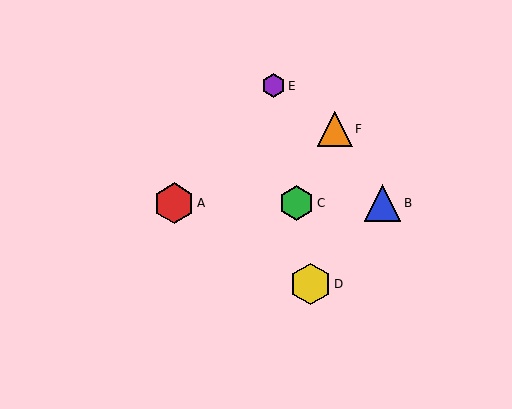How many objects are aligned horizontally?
3 objects (A, B, C) are aligned horizontally.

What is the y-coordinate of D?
Object D is at y≈284.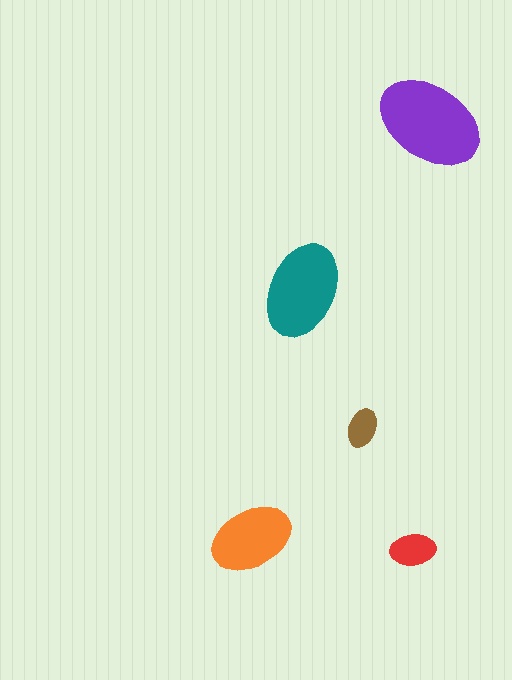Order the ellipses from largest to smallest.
the purple one, the teal one, the orange one, the red one, the brown one.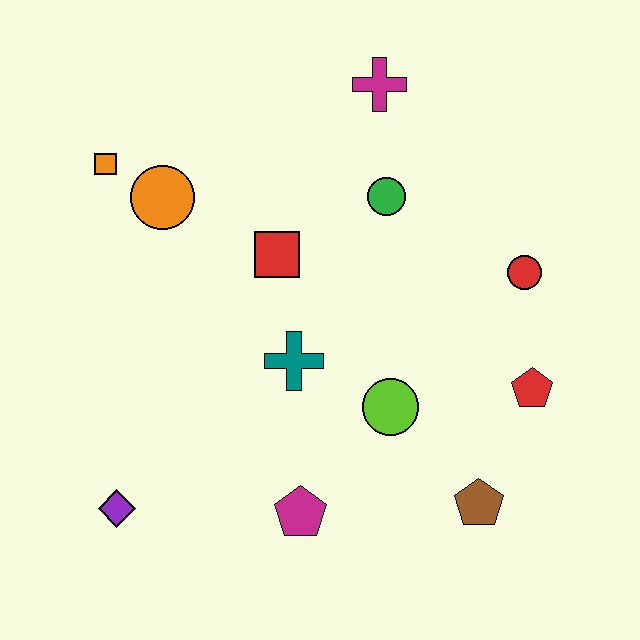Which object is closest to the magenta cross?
The green circle is closest to the magenta cross.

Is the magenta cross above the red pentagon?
Yes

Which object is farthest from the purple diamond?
The magenta cross is farthest from the purple diamond.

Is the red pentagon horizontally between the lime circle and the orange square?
No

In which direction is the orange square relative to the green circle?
The orange square is to the left of the green circle.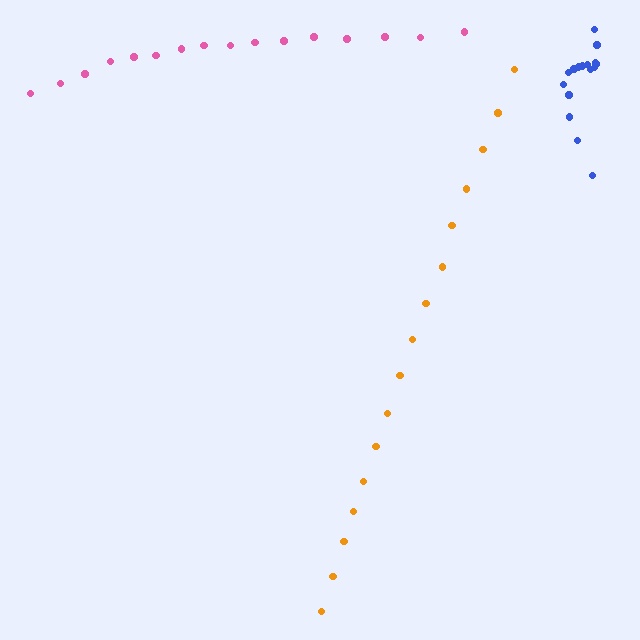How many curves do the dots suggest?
There are 3 distinct paths.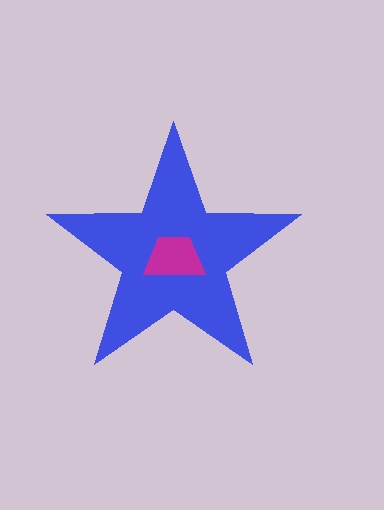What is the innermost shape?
The magenta trapezoid.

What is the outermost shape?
The blue star.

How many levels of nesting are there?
2.